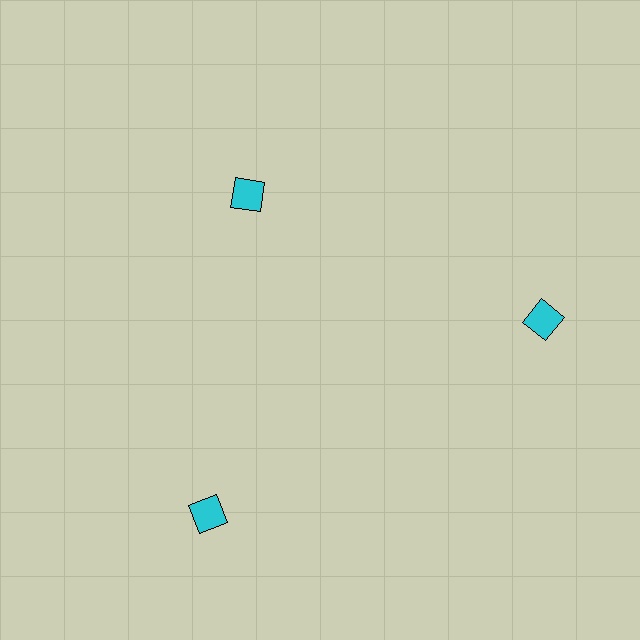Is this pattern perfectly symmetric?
No. The 3 cyan squares are arranged in a ring, but one element near the 11 o'clock position is pulled inward toward the center, breaking the 3-fold rotational symmetry.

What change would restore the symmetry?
The symmetry would be restored by moving it outward, back onto the ring so that all 3 squares sit at equal angles and equal distance from the center.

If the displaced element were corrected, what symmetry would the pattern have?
It would have 3-fold rotational symmetry — the pattern would map onto itself every 120 degrees.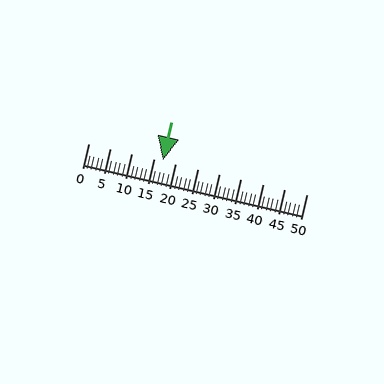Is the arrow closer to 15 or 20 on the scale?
The arrow is closer to 15.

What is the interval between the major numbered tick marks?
The major tick marks are spaced 5 units apart.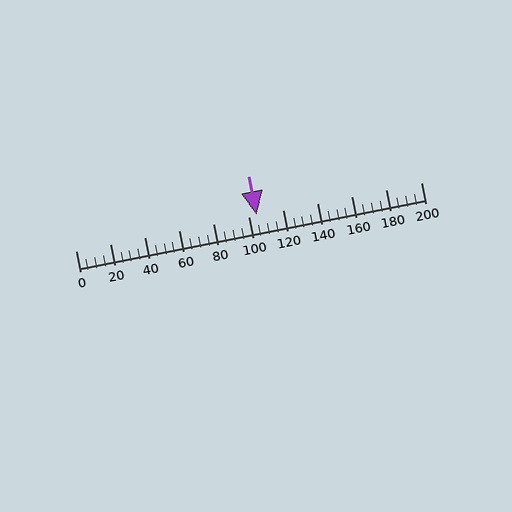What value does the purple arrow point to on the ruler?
The purple arrow points to approximately 105.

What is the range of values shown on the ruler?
The ruler shows values from 0 to 200.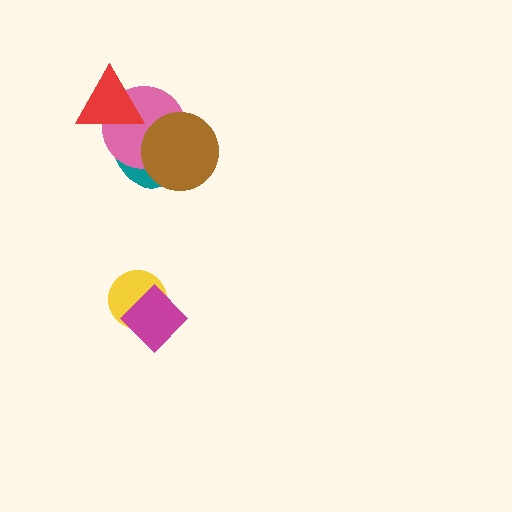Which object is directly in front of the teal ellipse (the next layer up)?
The pink circle is directly in front of the teal ellipse.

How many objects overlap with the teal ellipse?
2 objects overlap with the teal ellipse.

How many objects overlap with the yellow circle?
1 object overlaps with the yellow circle.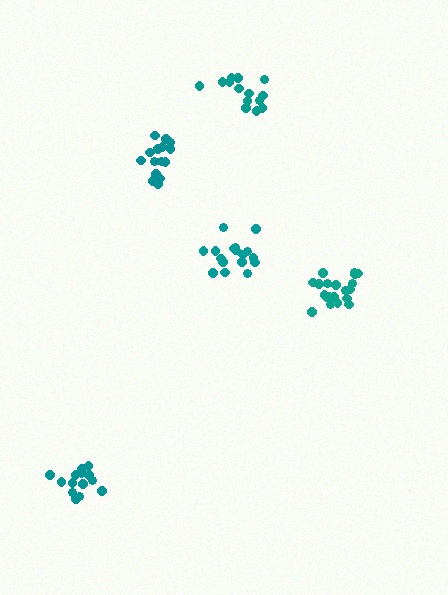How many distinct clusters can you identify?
There are 5 distinct clusters.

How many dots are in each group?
Group 1: 15 dots, Group 2: 20 dots, Group 3: 14 dots, Group 4: 18 dots, Group 5: 15 dots (82 total).